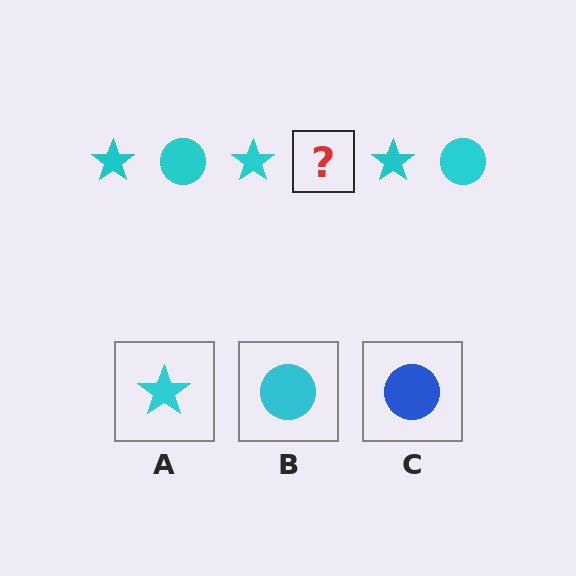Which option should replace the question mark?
Option B.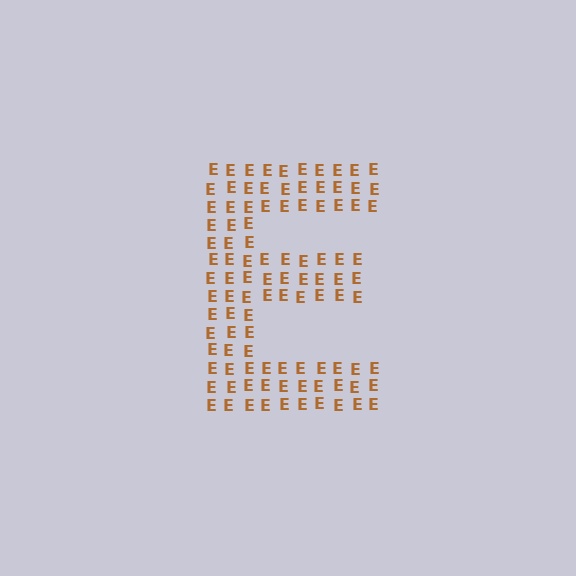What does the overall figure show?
The overall figure shows the letter E.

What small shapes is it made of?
It is made of small letter E's.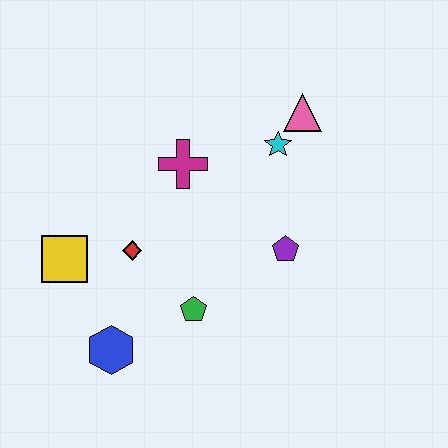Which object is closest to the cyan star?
The pink triangle is closest to the cyan star.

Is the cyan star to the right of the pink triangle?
No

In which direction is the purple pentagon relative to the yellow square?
The purple pentagon is to the right of the yellow square.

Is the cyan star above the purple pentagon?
Yes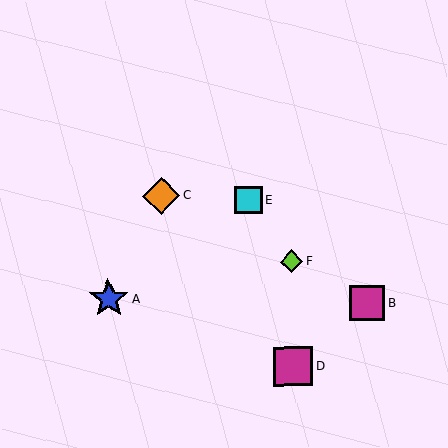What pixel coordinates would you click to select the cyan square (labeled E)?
Click at (248, 200) to select the cyan square E.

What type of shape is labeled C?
Shape C is an orange diamond.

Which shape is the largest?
The blue star (labeled A) is the largest.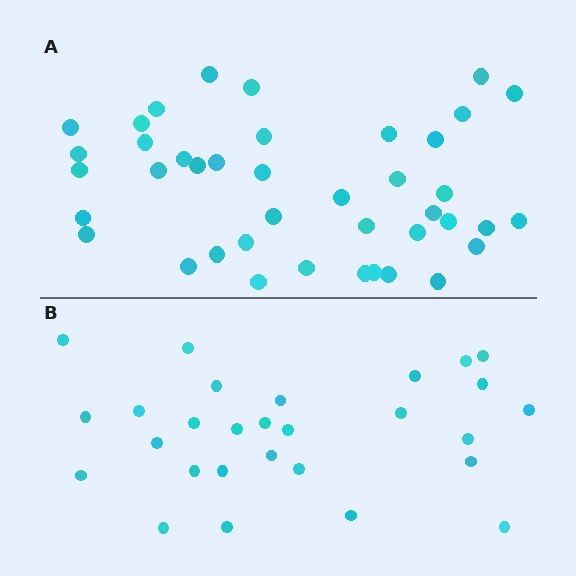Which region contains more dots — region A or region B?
Region A (the top region) has more dots.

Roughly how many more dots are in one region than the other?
Region A has approximately 15 more dots than region B.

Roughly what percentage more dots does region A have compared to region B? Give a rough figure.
About 45% more.